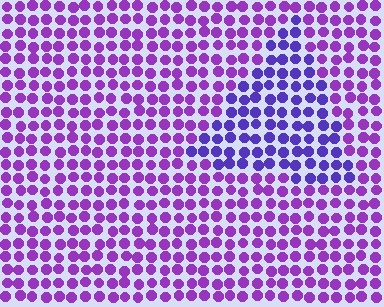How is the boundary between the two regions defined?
The boundary is defined purely by a slight shift in hue (about 30 degrees). Spacing, size, and orientation are identical on both sides.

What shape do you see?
I see a triangle.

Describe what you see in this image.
The image is filled with small purple elements in a uniform arrangement. A triangle-shaped region is visible where the elements are tinted to a slightly different hue, forming a subtle color boundary.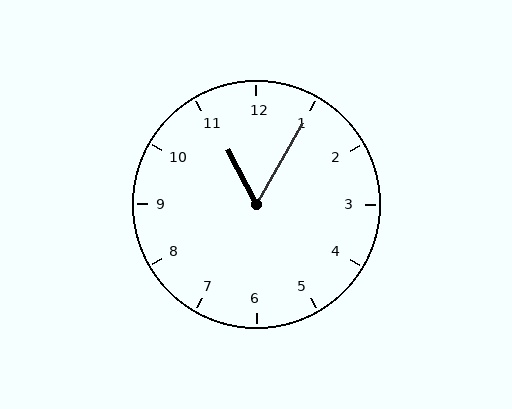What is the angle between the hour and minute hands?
Approximately 58 degrees.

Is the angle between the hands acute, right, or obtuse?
It is acute.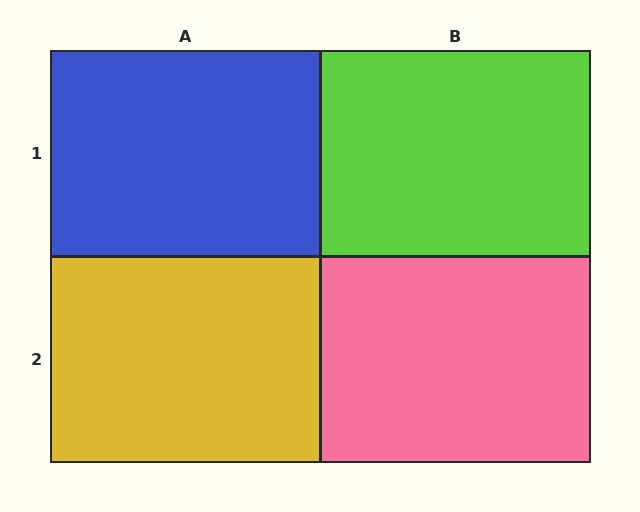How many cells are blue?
1 cell is blue.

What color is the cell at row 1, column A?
Blue.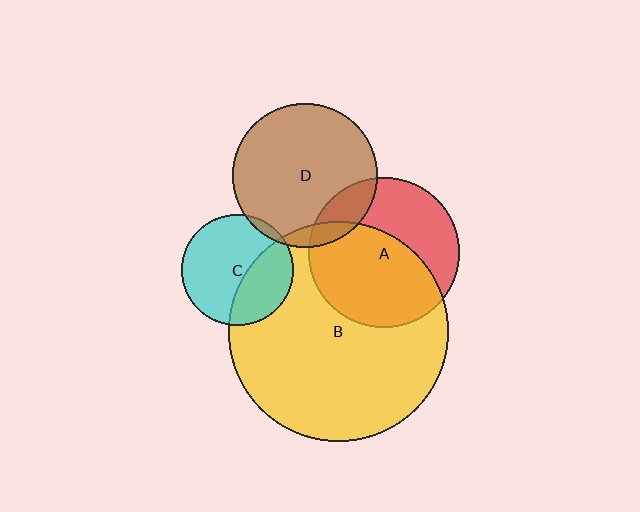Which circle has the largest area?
Circle B (yellow).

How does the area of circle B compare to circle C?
Approximately 3.9 times.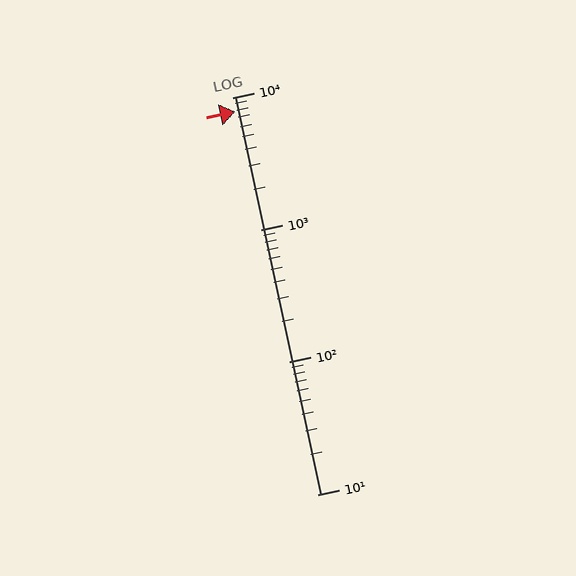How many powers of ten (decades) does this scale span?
The scale spans 3 decades, from 10 to 10000.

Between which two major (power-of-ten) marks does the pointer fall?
The pointer is between 1000 and 10000.